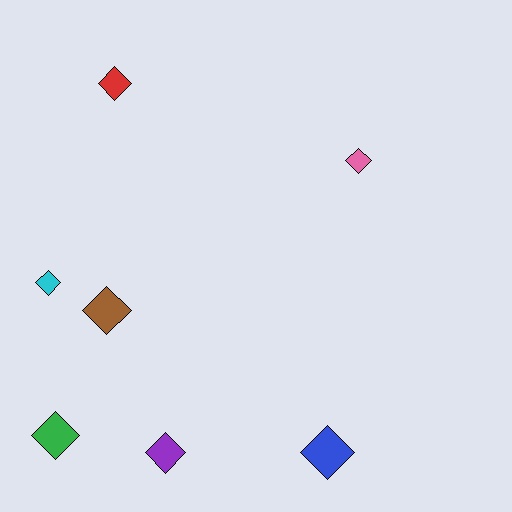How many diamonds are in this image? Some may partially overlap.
There are 7 diamonds.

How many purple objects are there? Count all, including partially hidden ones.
There is 1 purple object.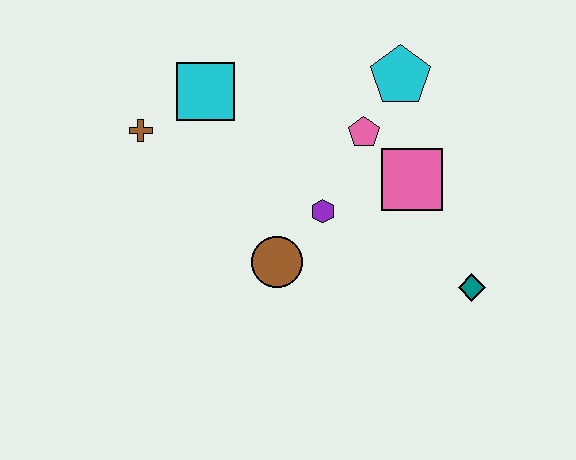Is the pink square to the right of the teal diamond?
No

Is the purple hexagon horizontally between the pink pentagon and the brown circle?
Yes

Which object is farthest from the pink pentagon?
The brown cross is farthest from the pink pentagon.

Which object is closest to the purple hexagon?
The brown circle is closest to the purple hexagon.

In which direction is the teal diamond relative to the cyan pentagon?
The teal diamond is below the cyan pentagon.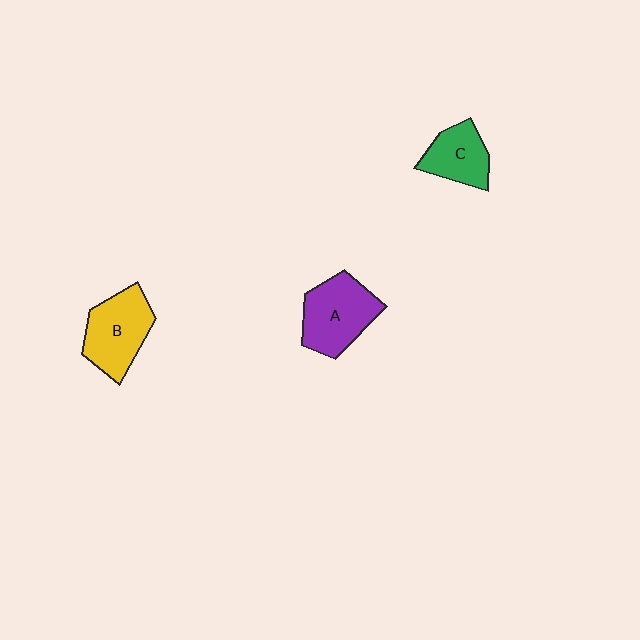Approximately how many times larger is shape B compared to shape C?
Approximately 1.4 times.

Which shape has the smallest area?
Shape C (green).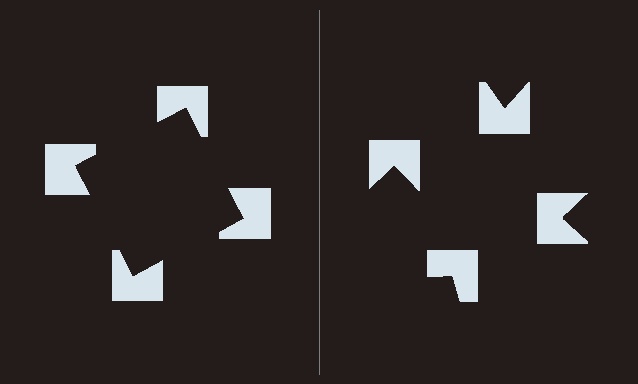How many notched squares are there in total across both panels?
8 — 4 on each side.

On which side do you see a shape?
An illusory square appears on the left side. On the right side the wedge cuts are rotated, so no coherent shape forms.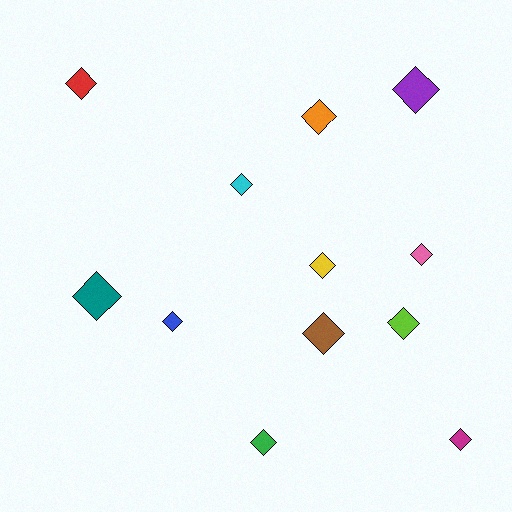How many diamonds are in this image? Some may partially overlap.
There are 12 diamonds.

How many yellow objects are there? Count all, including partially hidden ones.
There is 1 yellow object.